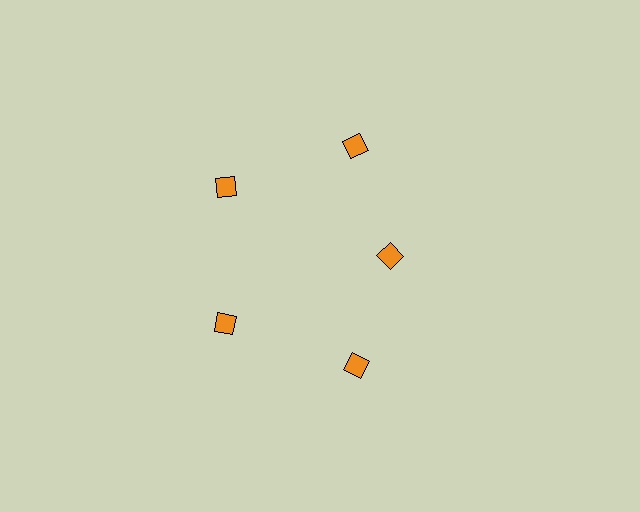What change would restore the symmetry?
The symmetry would be restored by moving it outward, back onto the ring so that all 5 diamonds sit at equal angles and equal distance from the center.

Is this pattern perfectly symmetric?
No. The 5 orange diamonds are arranged in a ring, but one element near the 3 o'clock position is pulled inward toward the center, breaking the 5-fold rotational symmetry.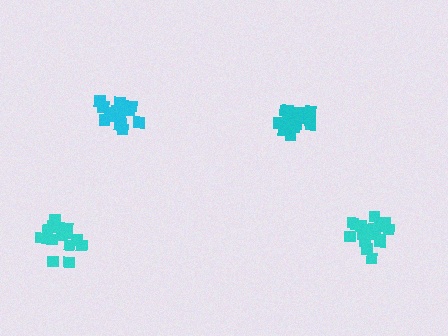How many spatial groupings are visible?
There are 4 spatial groupings.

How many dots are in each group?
Group 1: 20 dots, Group 2: 15 dots, Group 3: 18 dots, Group 4: 16 dots (69 total).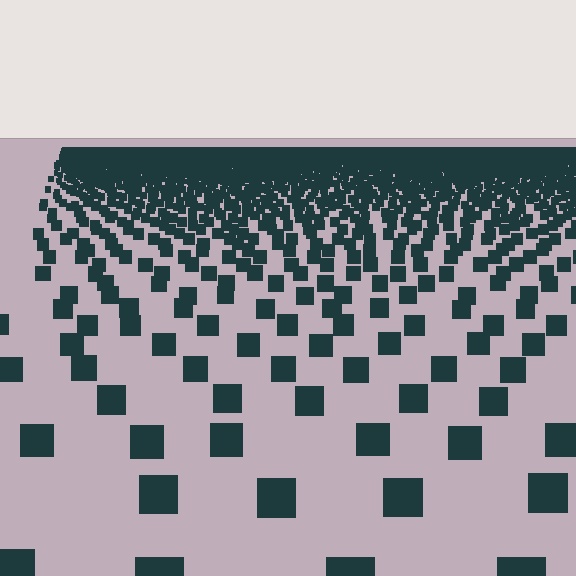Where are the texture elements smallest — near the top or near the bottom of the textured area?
Near the top.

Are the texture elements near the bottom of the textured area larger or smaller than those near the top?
Larger. Near the bottom, elements are closer to the viewer and appear at a bigger on-screen size.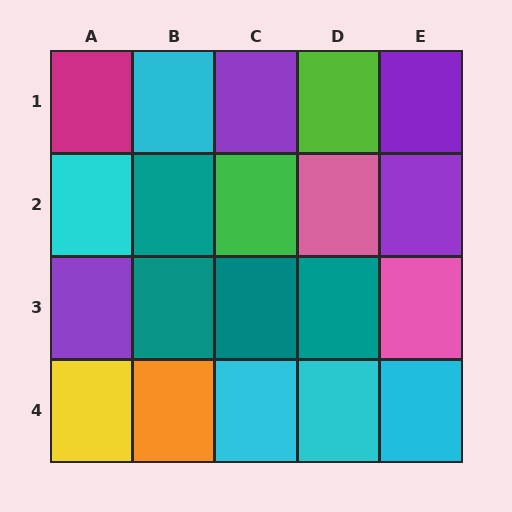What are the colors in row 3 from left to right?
Purple, teal, teal, teal, pink.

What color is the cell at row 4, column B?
Orange.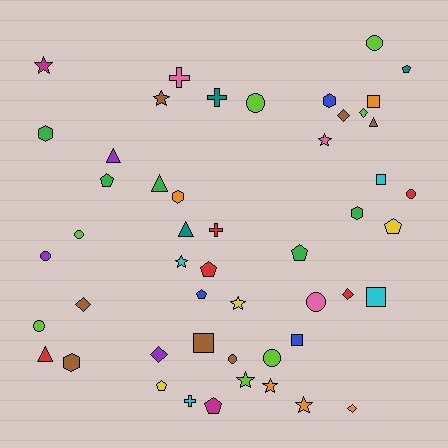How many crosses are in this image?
There are 4 crosses.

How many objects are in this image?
There are 50 objects.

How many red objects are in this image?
There are 5 red objects.